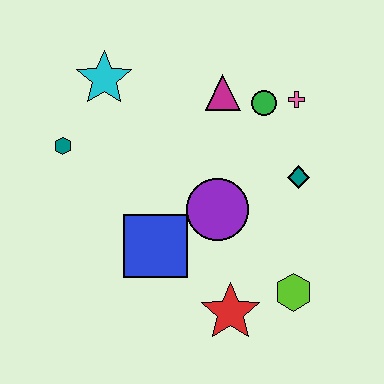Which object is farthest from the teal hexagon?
The lime hexagon is farthest from the teal hexagon.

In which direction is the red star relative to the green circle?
The red star is below the green circle.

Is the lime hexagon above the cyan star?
No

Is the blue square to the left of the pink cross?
Yes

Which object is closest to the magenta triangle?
The green circle is closest to the magenta triangle.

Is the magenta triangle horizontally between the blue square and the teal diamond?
Yes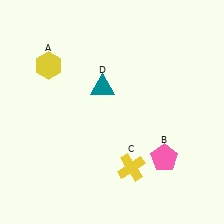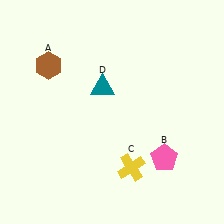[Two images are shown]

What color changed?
The hexagon (A) changed from yellow in Image 1 to brown in Image 2.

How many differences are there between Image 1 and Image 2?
There is 1 difference between the two images.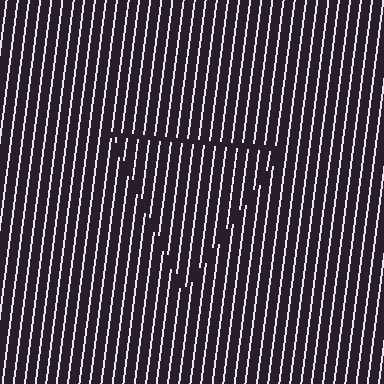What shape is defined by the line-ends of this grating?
An illusory triangle. The interior of the shape contains the same grating, shifted by half a period — the contour is defined by the phase discontinuity where line-ends from the inner and outer gratings abut.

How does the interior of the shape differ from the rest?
The interior of the shape contains the same grating, shifted by half a period — the contour is defined by the phase discontinuity where line-ends from the inner and outer gratings abut.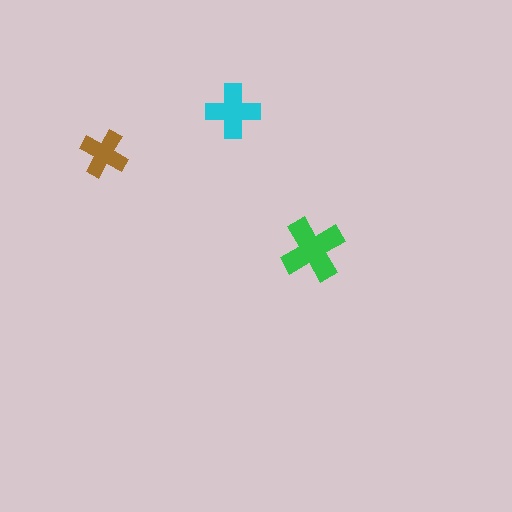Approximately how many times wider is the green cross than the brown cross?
About 1.5 times wider.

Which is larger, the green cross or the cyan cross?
The green one.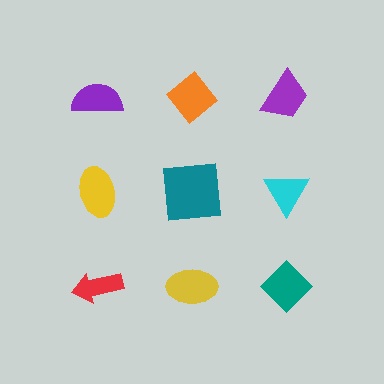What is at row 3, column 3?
A teal diamond.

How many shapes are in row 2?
3 shapes.